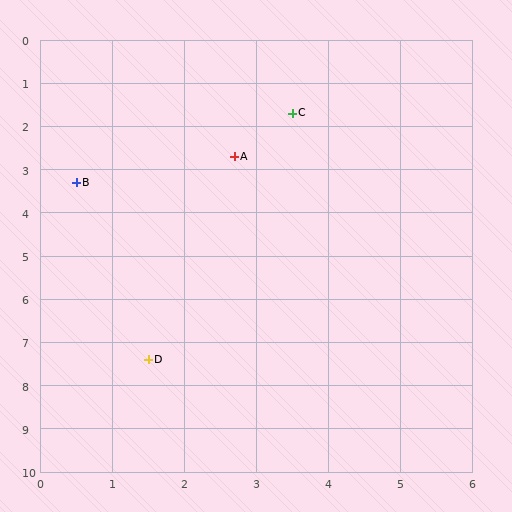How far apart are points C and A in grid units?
Points C and A are about 1.3 grid units apart.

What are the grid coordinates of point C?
Point C is at approximately (3.5, 1.7).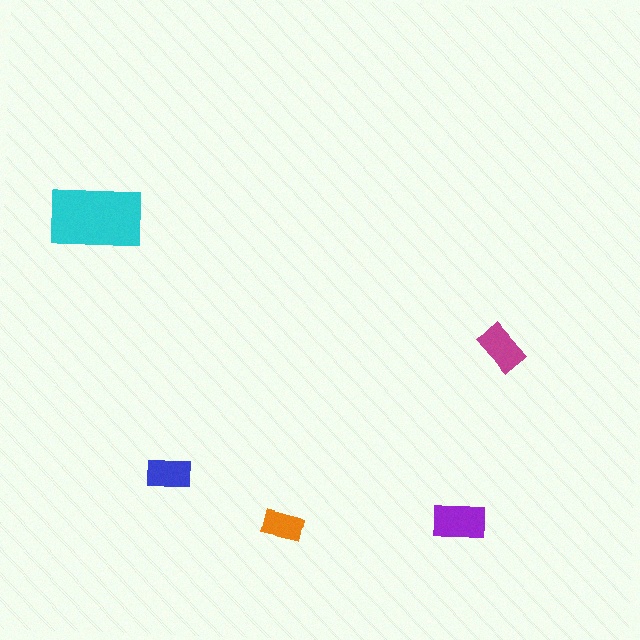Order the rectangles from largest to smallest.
the cyan one, the purple one, the magenta one, the blue one, the orange one.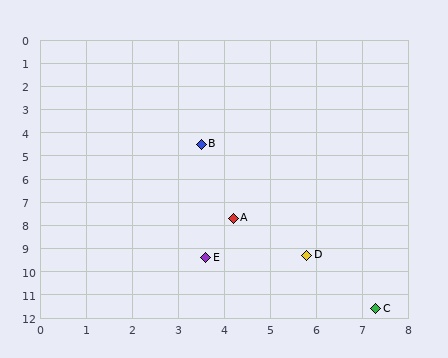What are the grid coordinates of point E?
Point E is at approximately (3.6, 9.4).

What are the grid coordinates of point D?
Point D is at approximately (5.8, 9.3).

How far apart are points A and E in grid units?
Points A and E are about 1.8 grid units apart.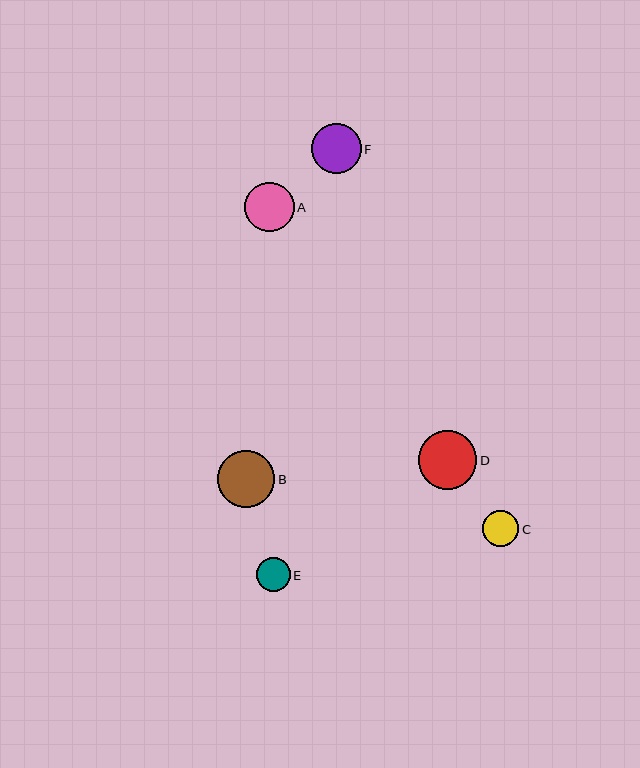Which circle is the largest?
Circle D is the largest with a size of approximately 59 pixels.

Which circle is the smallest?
Circle E is the smallest with a size of approximately 33 pixels.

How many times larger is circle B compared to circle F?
Circle B is approximately 1.2 times the size of circle F.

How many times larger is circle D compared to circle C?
Circle D is approximately 1.6 times the size of circle C.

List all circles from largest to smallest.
From largest to smallest: D, B, F, A, C, E.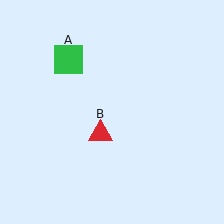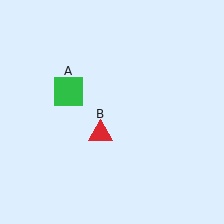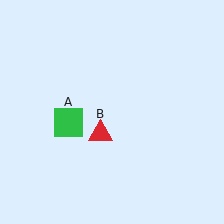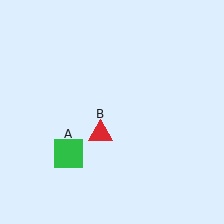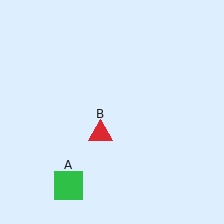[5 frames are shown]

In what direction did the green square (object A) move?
The green square (object A) moved down.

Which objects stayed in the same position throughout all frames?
Red triangle (object B) remained stationary.